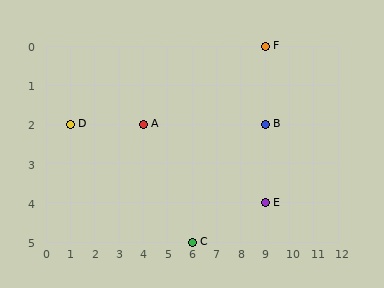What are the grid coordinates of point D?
Point D is at grid coordinates (1, 2).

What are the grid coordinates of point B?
Point B is at grid coordinates (9, 2).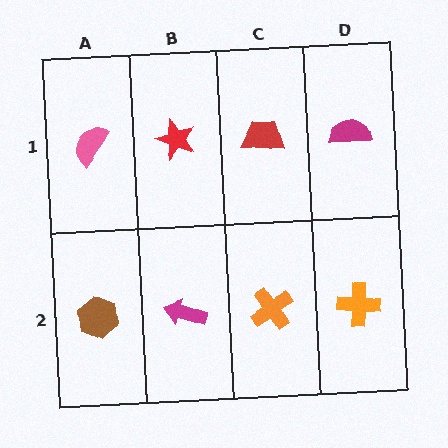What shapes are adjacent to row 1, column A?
A brown hexagon (row 2, column A), a red star (row 1, column B).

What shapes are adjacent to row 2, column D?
A magenta semicircle (row 1, column D), an orange cross (row 2, column C).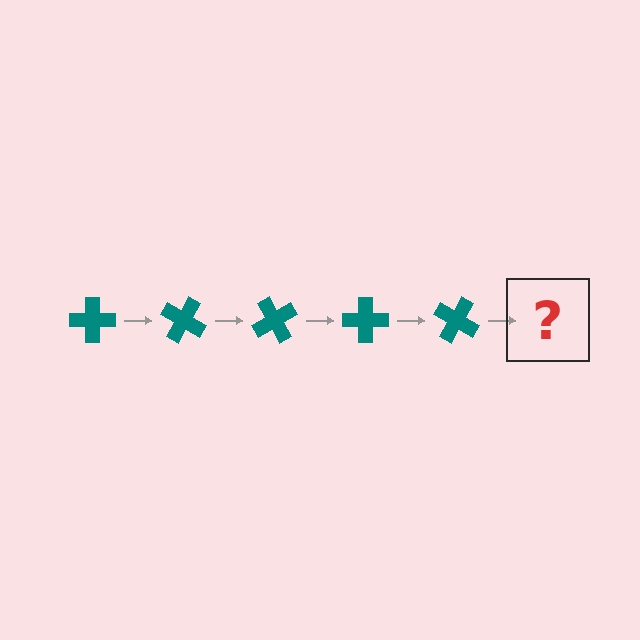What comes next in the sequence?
The next element should be a teal cross rotated 150 degrees.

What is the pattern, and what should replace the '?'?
The pattern is that the cross rotates 30 degrees each step. The '?' should be a teal cross rotated 150 degrees.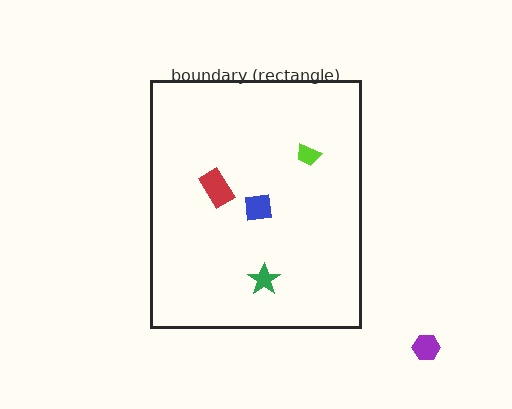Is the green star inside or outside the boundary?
Inside.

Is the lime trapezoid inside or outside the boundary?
Inside.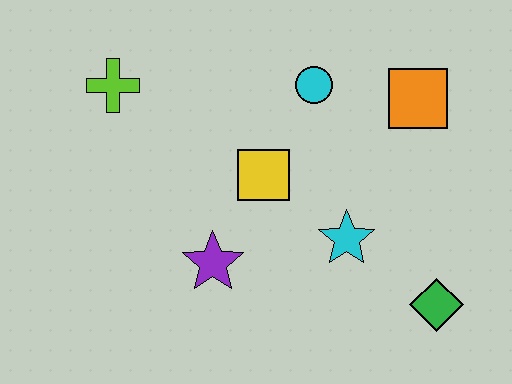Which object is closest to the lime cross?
The yellow square is closest to the lime cross.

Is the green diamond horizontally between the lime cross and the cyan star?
No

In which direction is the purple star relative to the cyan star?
The purple star is to the left of the cyan star.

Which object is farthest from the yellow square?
The green diamond is farthest from the yellow square.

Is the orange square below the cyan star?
No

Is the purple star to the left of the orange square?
Yes